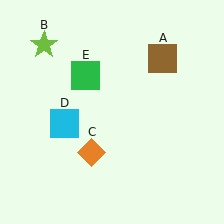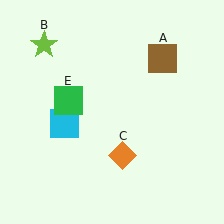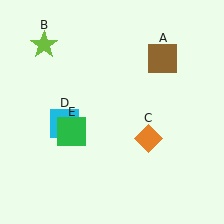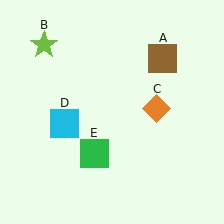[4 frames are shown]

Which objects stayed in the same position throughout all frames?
Brown square (object A) and lime star (object B) and cyan square (object D) remained stationary.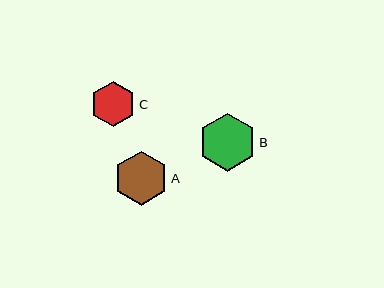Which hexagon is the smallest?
Hexagon C is the smallest with a size of approximately 45 pixels.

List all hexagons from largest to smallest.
From largest to smallest: B, A, C.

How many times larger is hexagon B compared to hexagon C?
Hexagon B is approximately 1.3 times the size of hexagon C.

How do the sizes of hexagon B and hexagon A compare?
Hexagon B and hexagon A are approximately the same size.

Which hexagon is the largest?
Hexagon B is the largest with a size of approximately 58 pixels.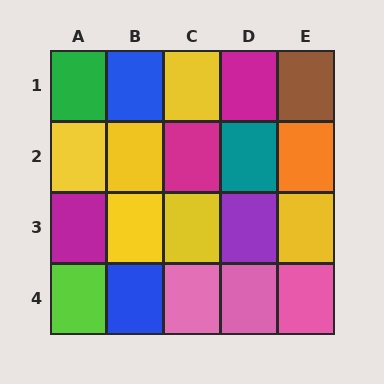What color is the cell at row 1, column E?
Brown.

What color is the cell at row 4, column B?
Blue.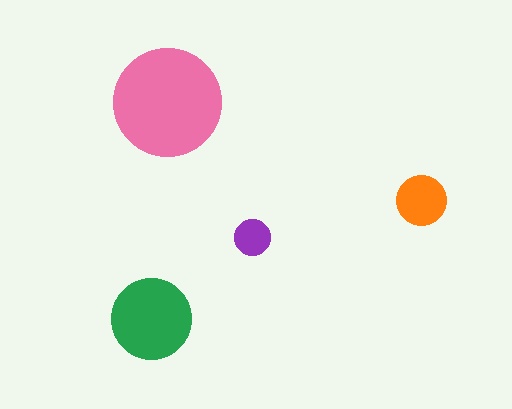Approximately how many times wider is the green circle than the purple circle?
About 2 times wider.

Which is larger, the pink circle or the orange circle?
The pink one.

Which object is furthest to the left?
The green circle is leftmost.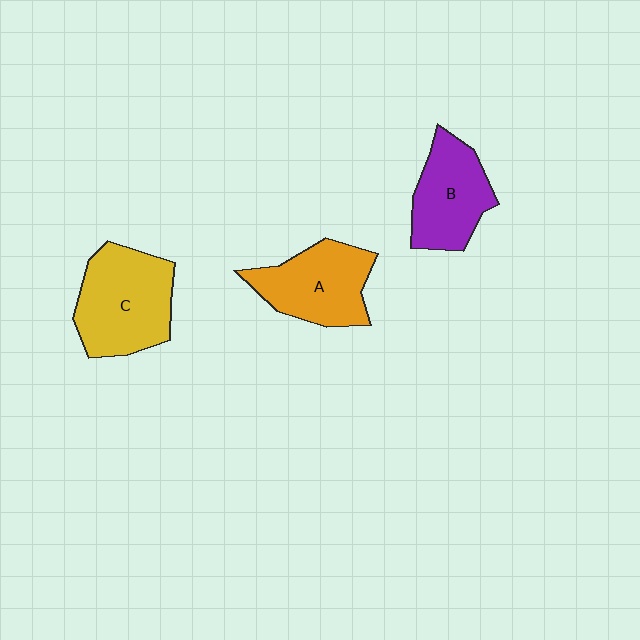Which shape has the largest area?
Shape C (yellow).